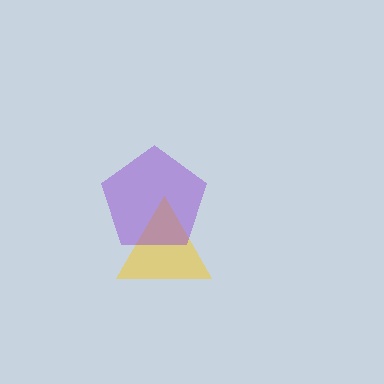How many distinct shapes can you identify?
There are 2 distinct shapes: a yellow triangle, a purple pentagon.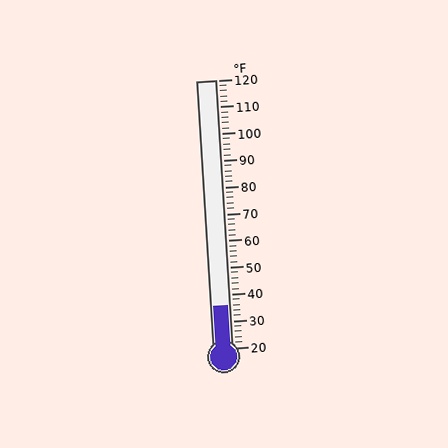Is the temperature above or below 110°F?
The temperature is below 110°F.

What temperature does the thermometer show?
The thermometer shows approximately 36°F.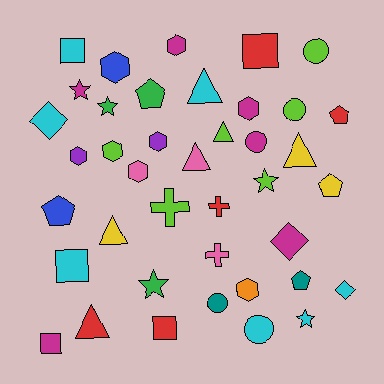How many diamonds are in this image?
There are 3 diamonds.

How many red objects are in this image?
There are 5 red objects.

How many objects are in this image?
There are 40 objects.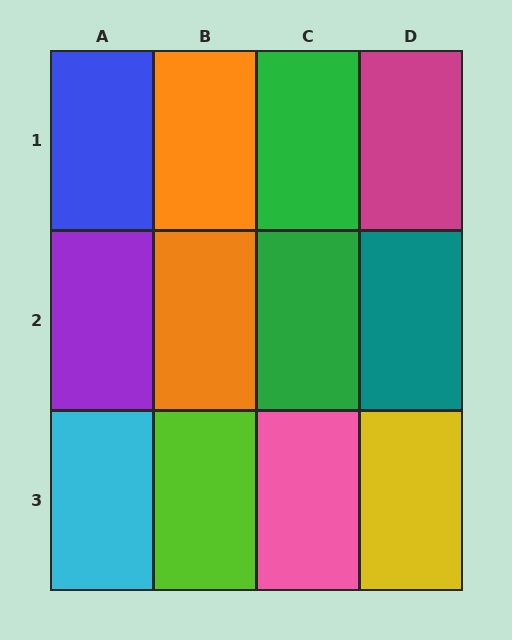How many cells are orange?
2 cells are orange.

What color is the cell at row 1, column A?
Blue.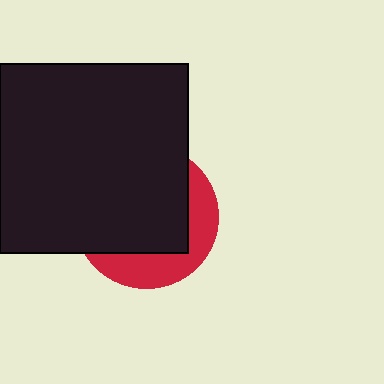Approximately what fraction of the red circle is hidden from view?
Roughly 68% of the red circle is hidden behind the black square.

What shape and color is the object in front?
The object in front is a black square.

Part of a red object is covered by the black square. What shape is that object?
It is a circle.